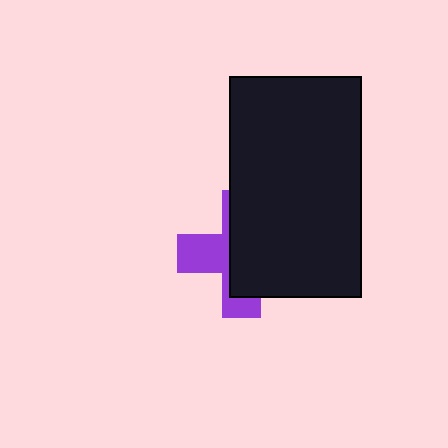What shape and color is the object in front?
The object in front is a black rectangle.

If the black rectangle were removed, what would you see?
You would see the complete purple cross.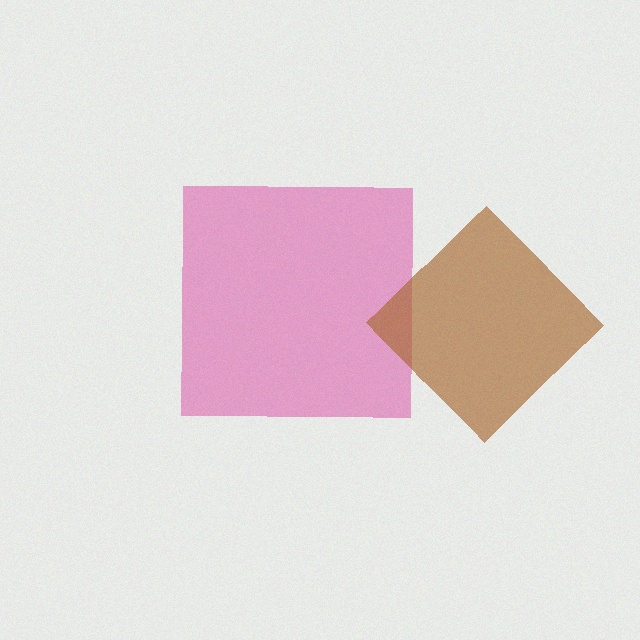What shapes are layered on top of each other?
The layered shapes are: a pink square, a brown diamond.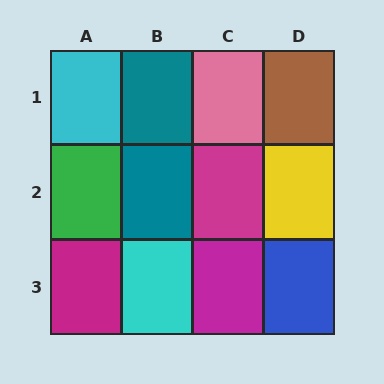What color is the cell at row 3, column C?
Magenta.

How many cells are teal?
2 cells are teal.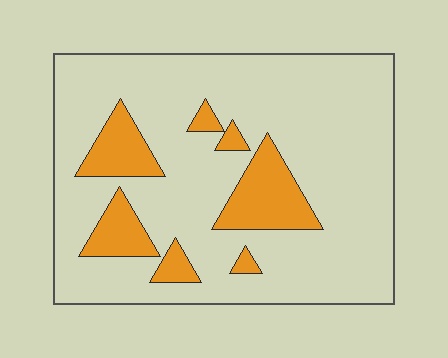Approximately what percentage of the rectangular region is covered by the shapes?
Approximately 20%.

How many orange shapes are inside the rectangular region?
7.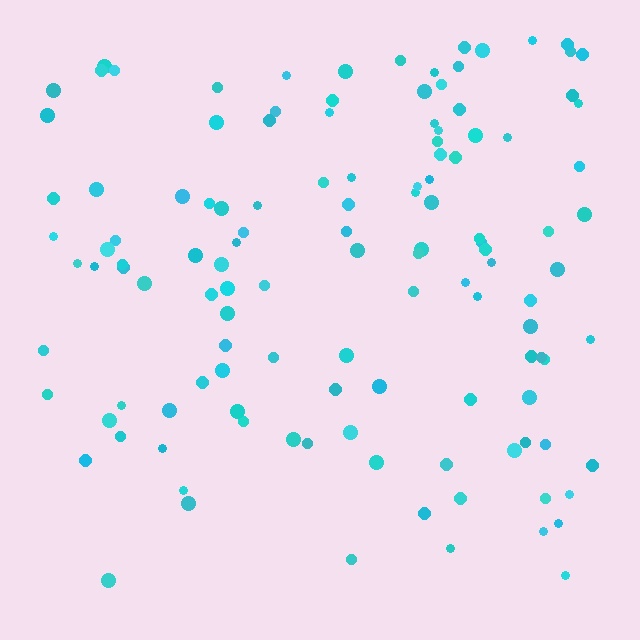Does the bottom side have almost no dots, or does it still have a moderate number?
Still a moderate number, just noticeably fewer than the top.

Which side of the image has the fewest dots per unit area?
The bottom.